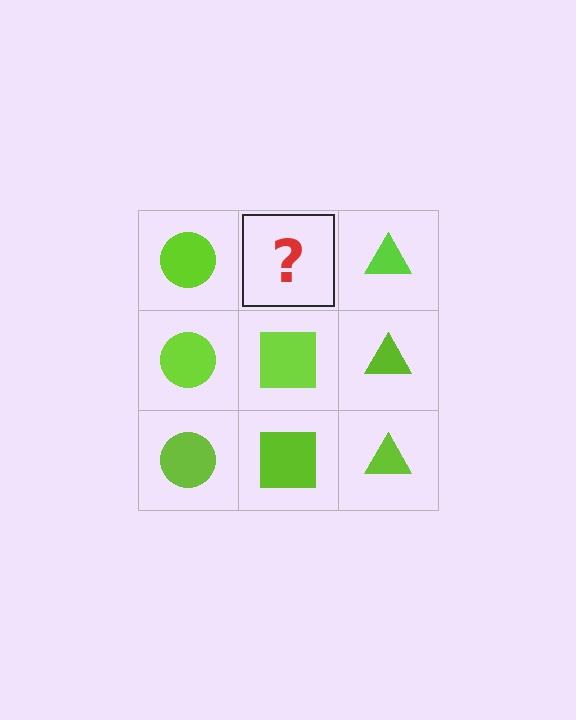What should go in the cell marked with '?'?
The missing cell should contain a lime square.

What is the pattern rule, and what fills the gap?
The rule is that each column has a consistent shape. The gap should be filled with a lime square.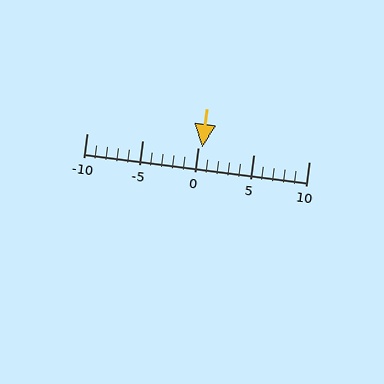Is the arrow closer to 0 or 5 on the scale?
The arrow is closer to 0.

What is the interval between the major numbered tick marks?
The major tick marks are spaced 5 units apart.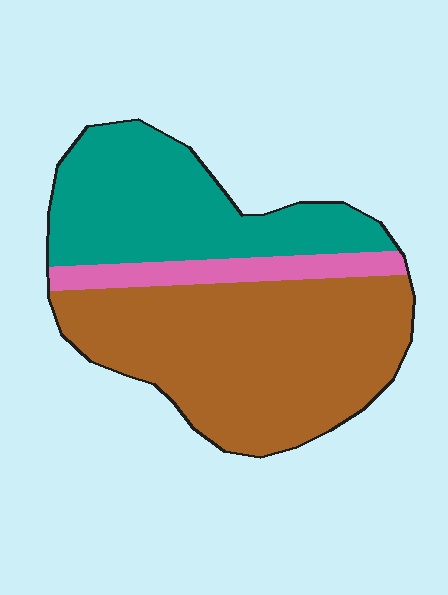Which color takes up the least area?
Pink, at roughly 10%.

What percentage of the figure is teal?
Teal covers about 35% of the figure.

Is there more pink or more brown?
Brown.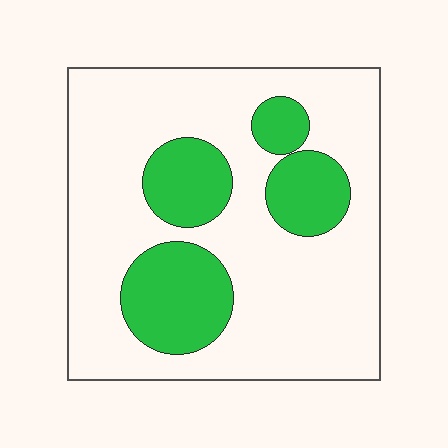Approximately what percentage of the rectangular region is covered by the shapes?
Approximately 25%.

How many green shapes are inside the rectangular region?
4.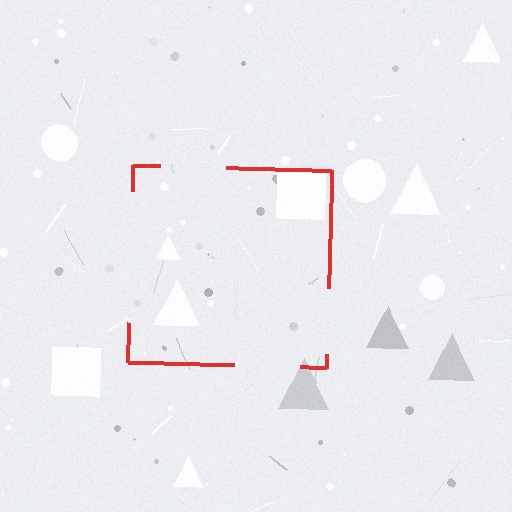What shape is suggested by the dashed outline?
The dashed outline suggests a square.